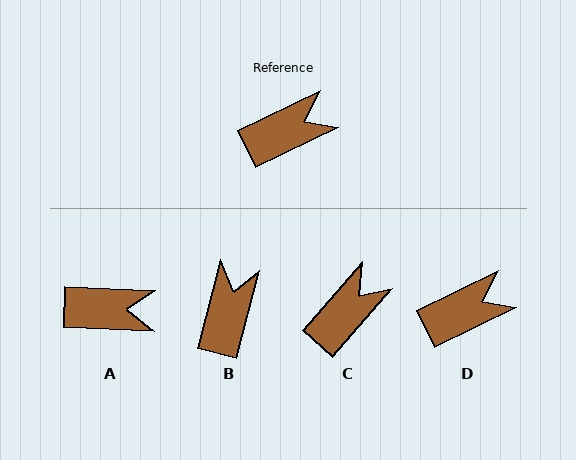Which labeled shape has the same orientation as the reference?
D.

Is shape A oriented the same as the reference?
No, it is off by about 28 degrees.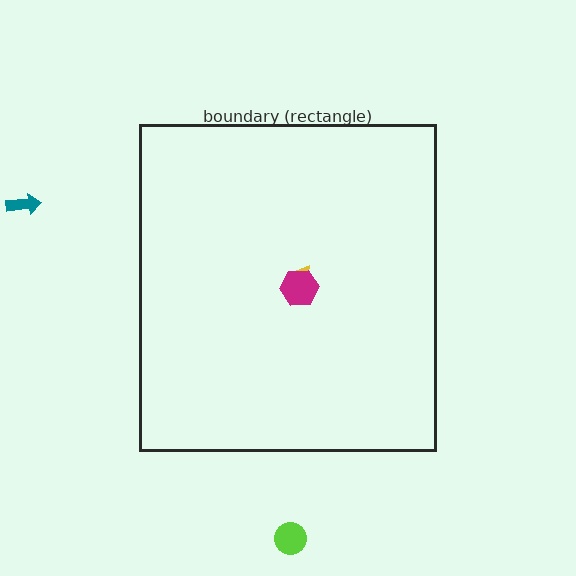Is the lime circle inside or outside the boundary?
Outside.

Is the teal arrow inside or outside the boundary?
Outside.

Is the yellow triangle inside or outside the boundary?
Inside.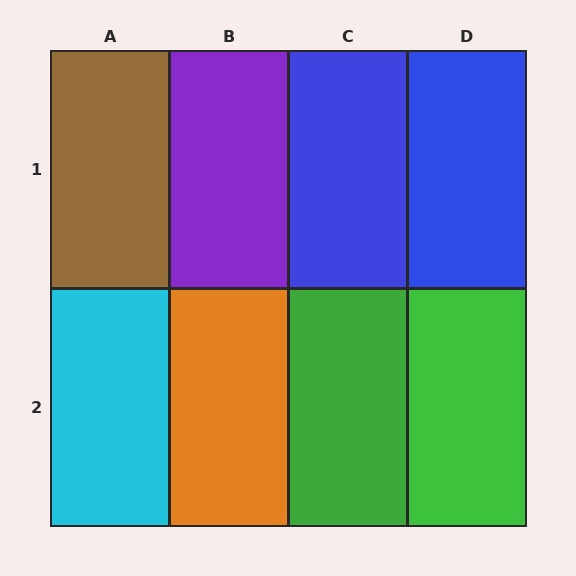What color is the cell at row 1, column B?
Purple.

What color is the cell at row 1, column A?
Brown.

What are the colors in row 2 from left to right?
Cyan, orange, green, green.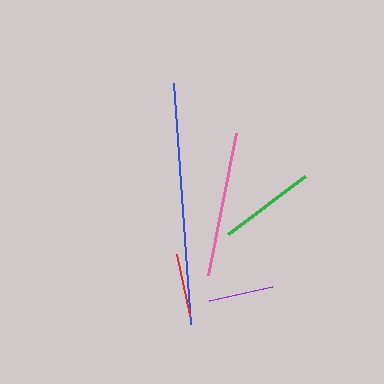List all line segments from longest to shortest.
From longest to shortest: blue, pink, green, purple, red.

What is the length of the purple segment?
The purple segment is approximately 64 pixels long.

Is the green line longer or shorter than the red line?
The green line is longer than the red line.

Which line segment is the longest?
The blue line is the longest at approximately 242 pixels.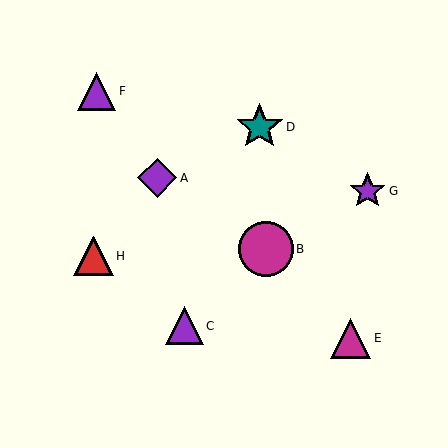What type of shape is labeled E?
Shape E is a magenta triangle.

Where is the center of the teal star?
The center of the teal star is at (260, 127).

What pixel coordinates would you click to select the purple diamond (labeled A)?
Click at (157, 178) to select the purple diamond A.